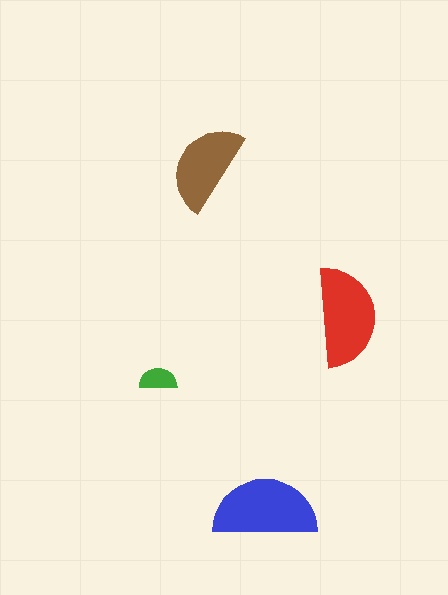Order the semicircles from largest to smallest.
the blue one, the red one, the brown one, the green one.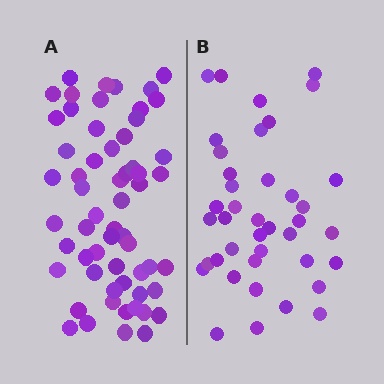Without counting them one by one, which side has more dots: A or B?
Region A (the left region) has more dots.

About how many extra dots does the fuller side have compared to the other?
Region A has approximately 20 more dots than region B.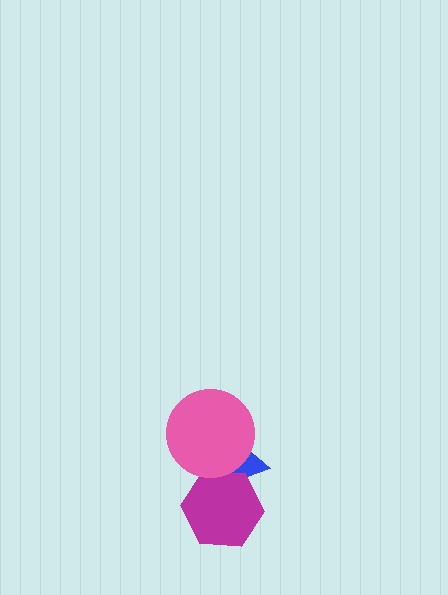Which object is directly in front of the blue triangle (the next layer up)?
The magenta hexagon is directly in front of the blue triangle.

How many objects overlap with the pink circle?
2 objects overlap with the pink circle.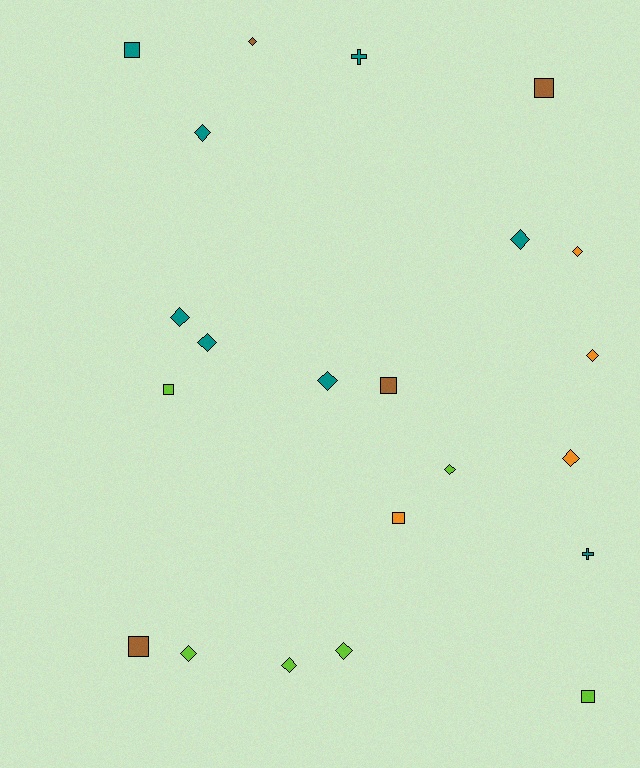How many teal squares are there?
There is 1 teal square.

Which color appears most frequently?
Teal, with 8 objects.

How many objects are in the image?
There are 22 objects.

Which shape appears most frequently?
Diamond, with 13 objects.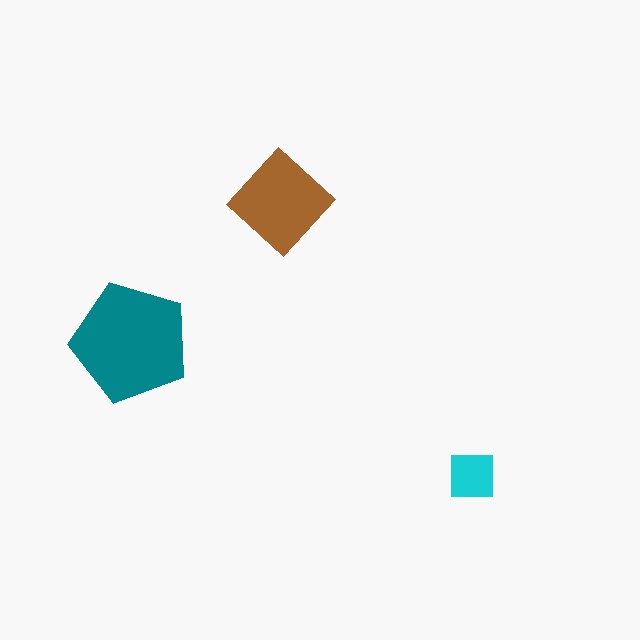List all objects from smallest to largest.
The cyan square, the brown diamond, the teal pentagon.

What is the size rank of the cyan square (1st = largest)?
3rd.